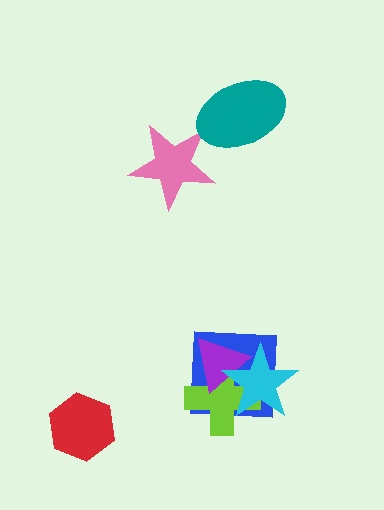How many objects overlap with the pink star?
0 objects overlap with the pink star.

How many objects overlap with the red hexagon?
0 objects overlap with the red hexagon.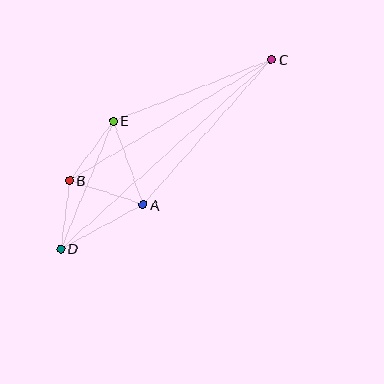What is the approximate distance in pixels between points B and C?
The distance between B and C is approximately 235 pixels.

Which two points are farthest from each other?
Points C and D are farthest from each other.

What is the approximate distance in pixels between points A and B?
The distance between A and B is approximately 77 pixels.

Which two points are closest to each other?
Points B and D are closest to each other.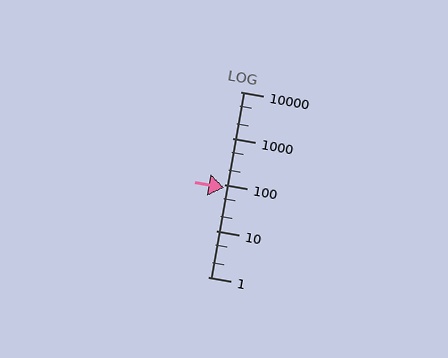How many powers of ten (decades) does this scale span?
The scale spans 4 decades, from 1 to 10000.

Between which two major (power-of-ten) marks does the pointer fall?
The pointer is between 10 and 100.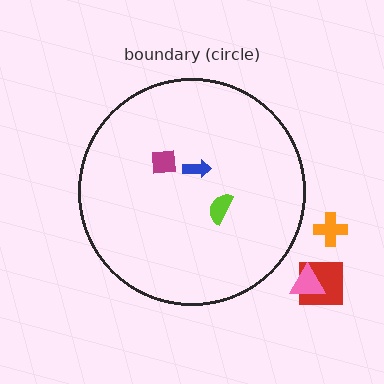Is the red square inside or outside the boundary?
Outside.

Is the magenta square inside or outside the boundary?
Inside.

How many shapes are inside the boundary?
3 inside, 3 outside.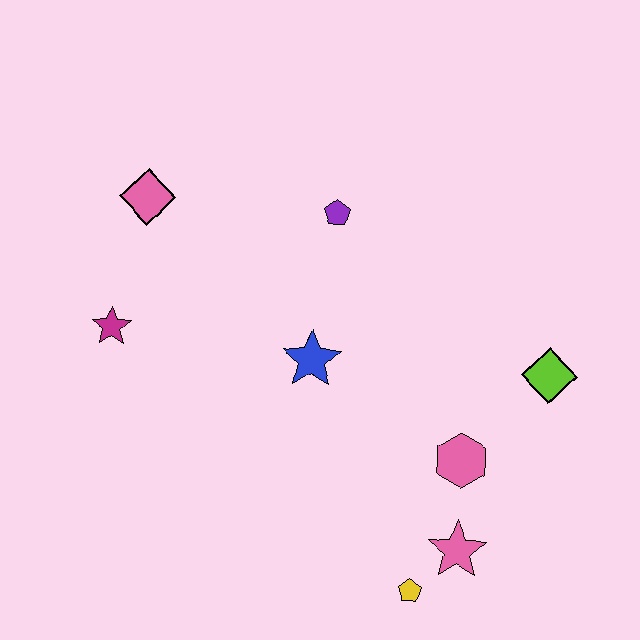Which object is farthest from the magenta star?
The lime diamond is farthest from the magenta star.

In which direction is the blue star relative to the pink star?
The blue star is above the pink star.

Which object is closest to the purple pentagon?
The blue star is closest to the purple pentagon.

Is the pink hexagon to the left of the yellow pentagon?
No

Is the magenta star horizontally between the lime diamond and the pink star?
No